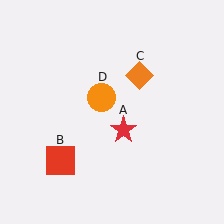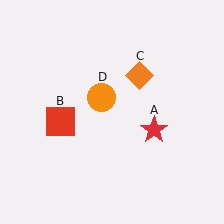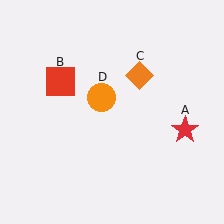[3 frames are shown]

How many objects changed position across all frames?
2 objects changed position: red star (object A), red square (object B).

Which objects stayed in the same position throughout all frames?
Orange diamond (object C) and orange circle (object D) remained stationary.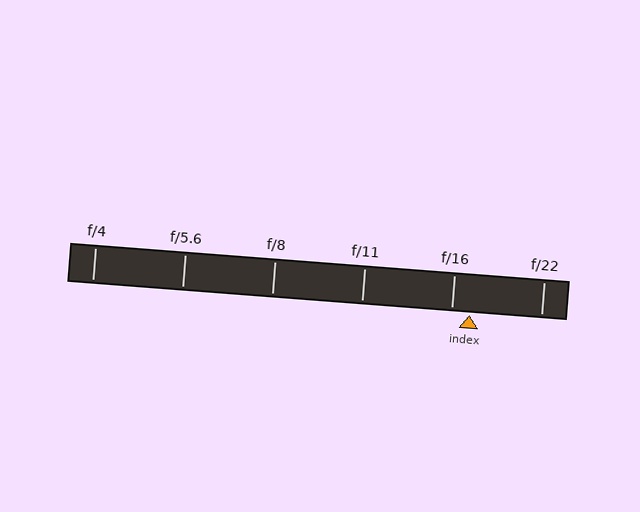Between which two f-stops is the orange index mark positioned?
The index mark is between f/16 and f/22.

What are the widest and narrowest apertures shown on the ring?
The widest aperture shown is f/4 and the narrowest is f/22.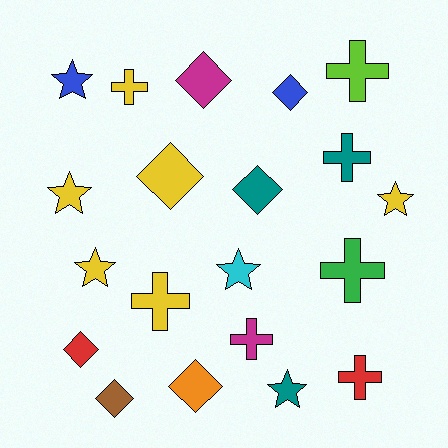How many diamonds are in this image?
There are 7 diamonds.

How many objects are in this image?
There are 20 objects.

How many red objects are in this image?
There are 2 red objects.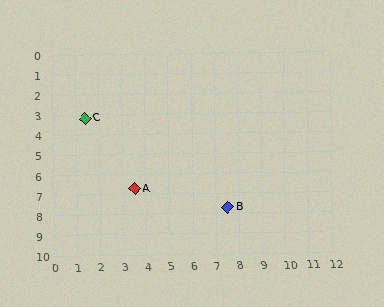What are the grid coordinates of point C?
Point C is at approximately (1.4, 3.2).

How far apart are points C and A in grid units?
Points C and A are about 4.1 grid units apart.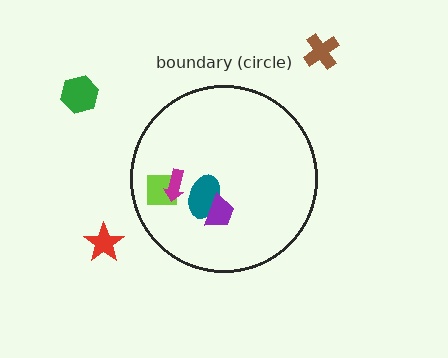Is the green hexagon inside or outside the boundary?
Outside.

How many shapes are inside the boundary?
4 inside, 3 outside.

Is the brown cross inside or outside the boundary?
Outside.